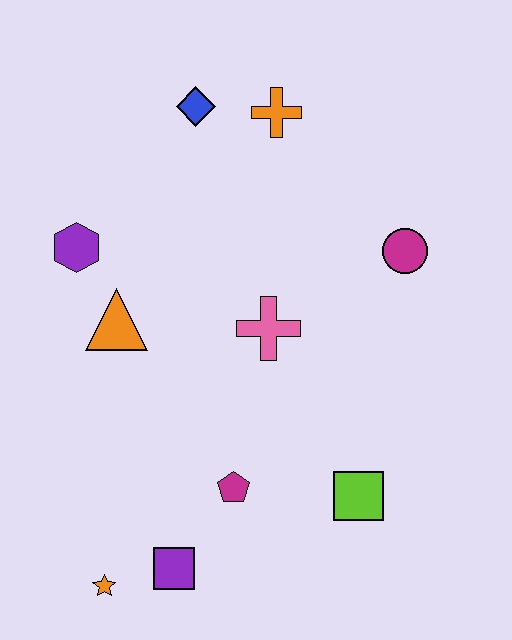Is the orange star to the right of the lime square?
No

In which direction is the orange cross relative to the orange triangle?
The orange cross is above the orange triangle.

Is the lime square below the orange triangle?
Yes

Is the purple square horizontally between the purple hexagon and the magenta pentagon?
Yes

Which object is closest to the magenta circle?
The pink cross is closest to the magenta circle.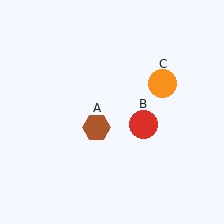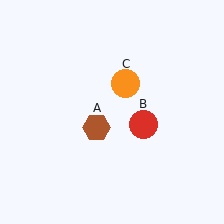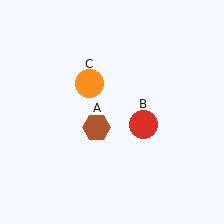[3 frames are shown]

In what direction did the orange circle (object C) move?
The orange circle (object C) moved left.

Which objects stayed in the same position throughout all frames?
Brown hexagon (object A) and red circle (object B) remained stationary.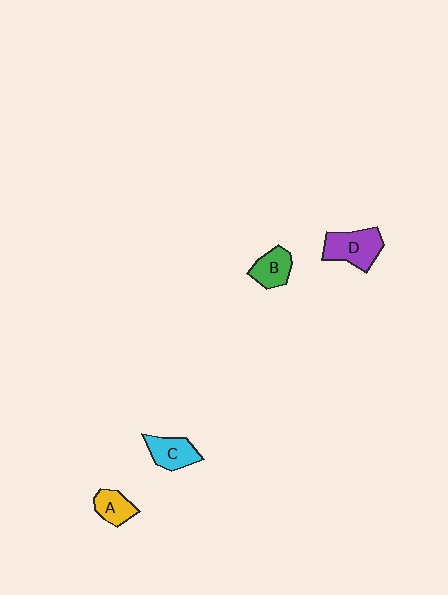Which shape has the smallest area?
Shape A (yellow).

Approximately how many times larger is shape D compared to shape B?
Approximately 1.5 times.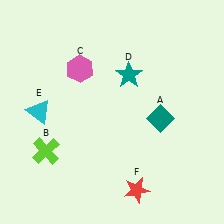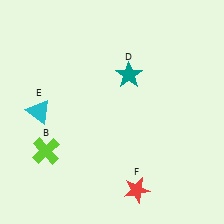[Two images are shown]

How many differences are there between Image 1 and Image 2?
There are 2 differences between the two images.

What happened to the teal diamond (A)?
The teal diamond (A) was removed in Image 2. It was in the bottom-right area of Image 1.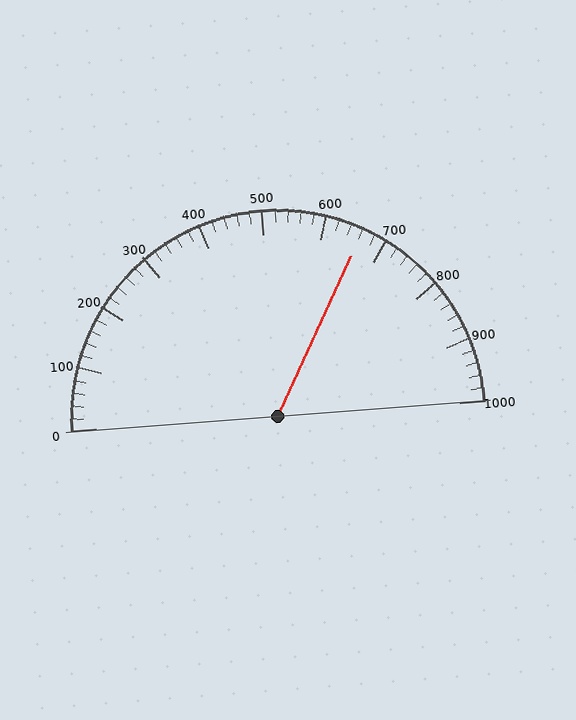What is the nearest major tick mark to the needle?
The nearest major tick mark is 700.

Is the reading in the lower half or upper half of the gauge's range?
The reading is in the upper half of the range (0 to 1000).